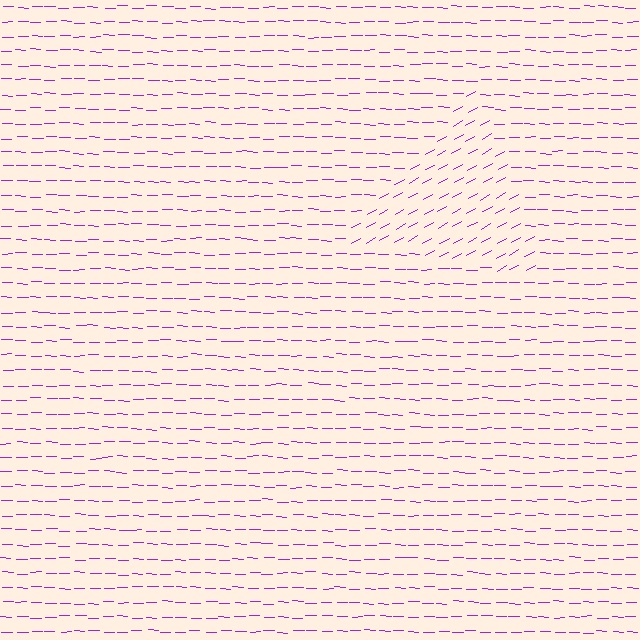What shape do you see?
I see a triangle.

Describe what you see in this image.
The image is filled with small purple line segments. A triangle region in the image has lines oriented differently from the surrounding lines, creating a visible texture boundary.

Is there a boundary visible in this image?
Yes, there is a texture boundary formed by a change in line orientation.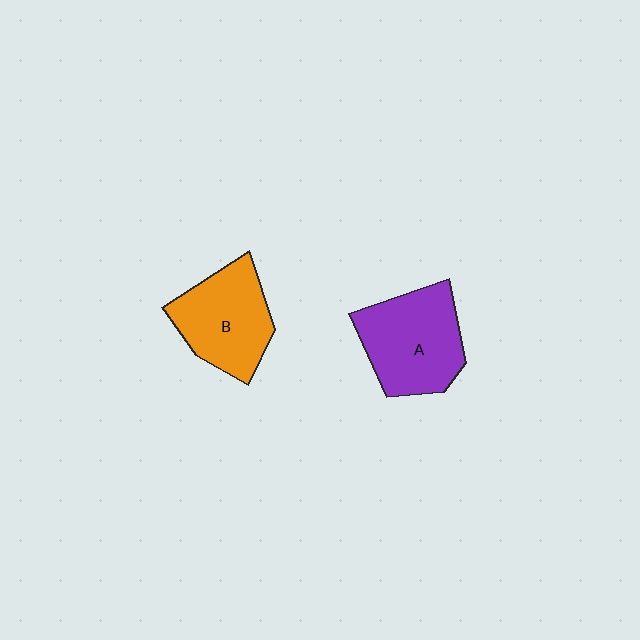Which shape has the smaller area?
Shape B (orange).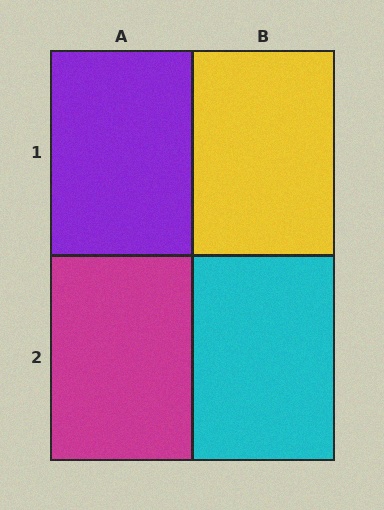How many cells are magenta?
1 cell is magenta.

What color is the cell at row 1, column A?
Purple.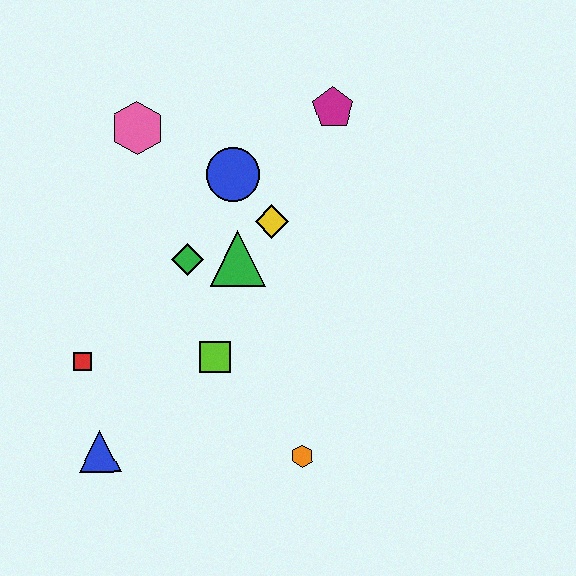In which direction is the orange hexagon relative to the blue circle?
The orange hexagon is below the blue circle.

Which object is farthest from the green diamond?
The orange hexagon is farthest from the green diamond.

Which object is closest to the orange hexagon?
The lime square is closest to the orange hexagon.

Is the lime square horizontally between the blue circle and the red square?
Yes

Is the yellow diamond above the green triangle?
Yes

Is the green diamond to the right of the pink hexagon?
Yes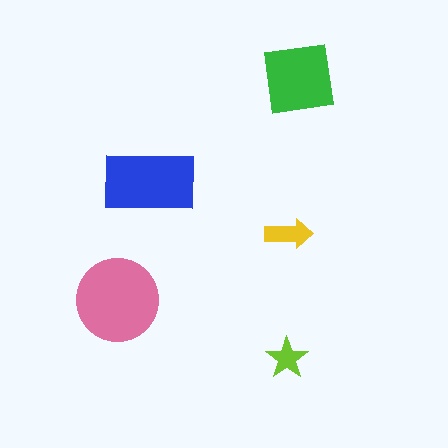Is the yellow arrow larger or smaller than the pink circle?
Smaller.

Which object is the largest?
The pink circle.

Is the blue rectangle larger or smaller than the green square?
Larger.